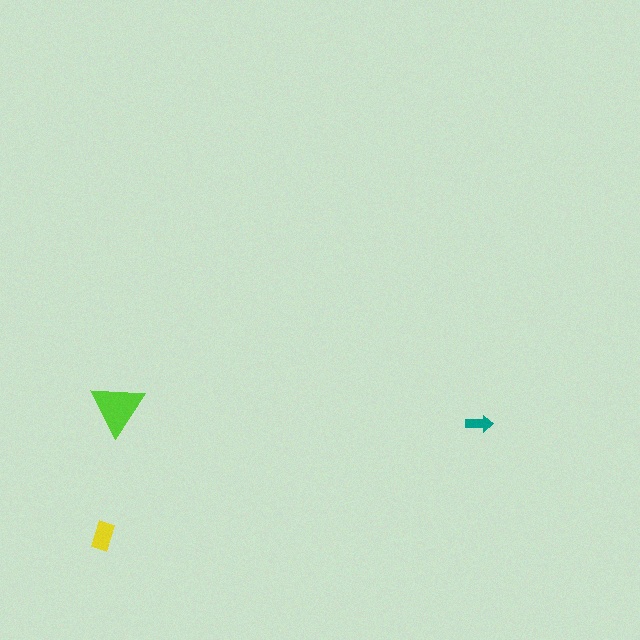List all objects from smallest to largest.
The teal arrow, the yellow rectangle, the lime triangle.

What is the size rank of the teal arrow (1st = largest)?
3rd.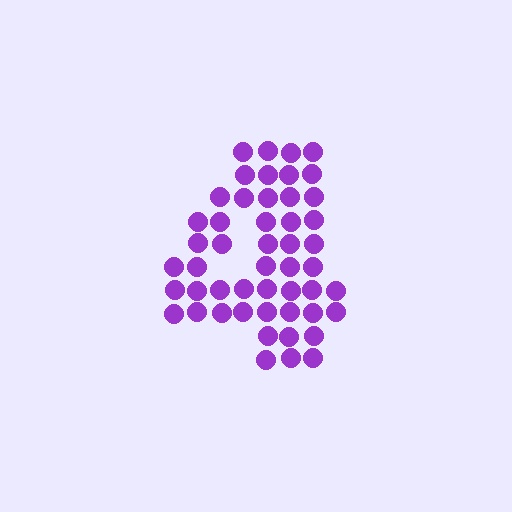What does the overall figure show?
The overall figure shows the digit 4.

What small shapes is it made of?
It is made of small circles.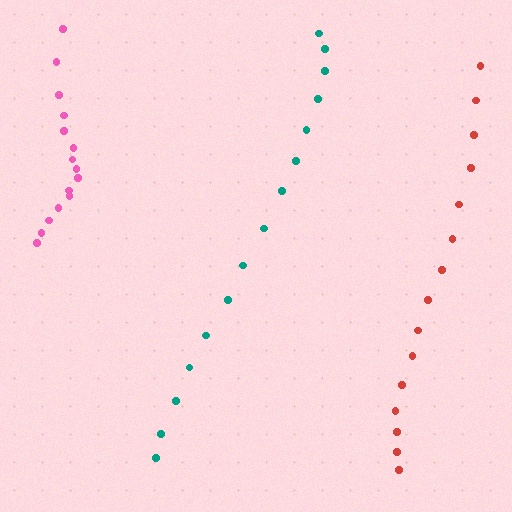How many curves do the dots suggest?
There are 3 distinct paths.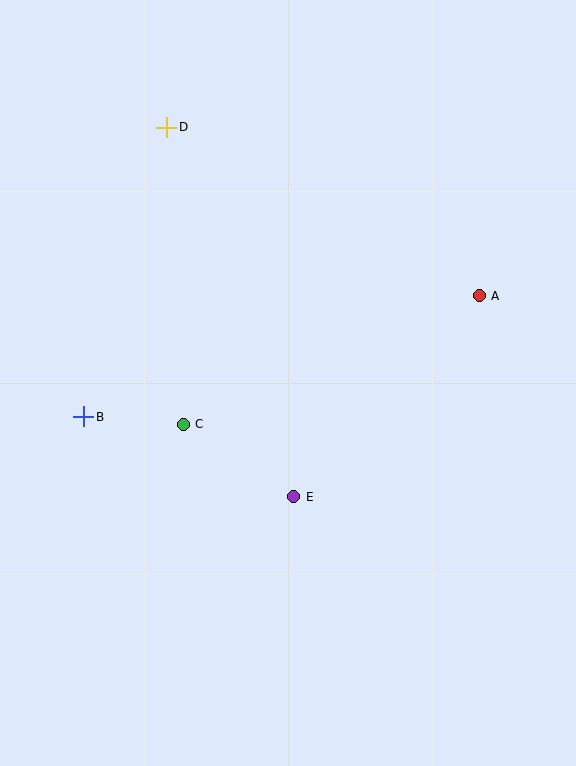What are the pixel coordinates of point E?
Point E is at (294, 497).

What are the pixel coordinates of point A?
Point A is at (479, 296).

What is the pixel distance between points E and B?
The distance between E and B is 225 pixels.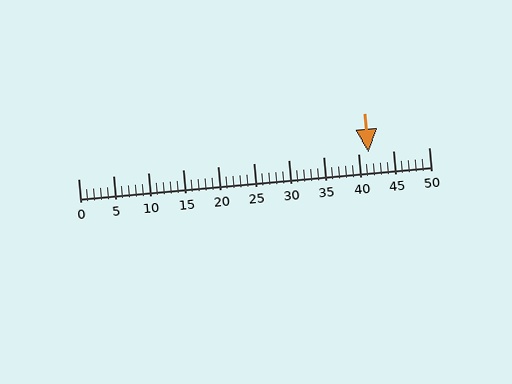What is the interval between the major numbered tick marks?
The major tick marks are spaced 5 units apart.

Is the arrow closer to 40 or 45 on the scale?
The arrow is closer to 40.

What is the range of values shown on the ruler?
The ruler shows values from 0 to 50.